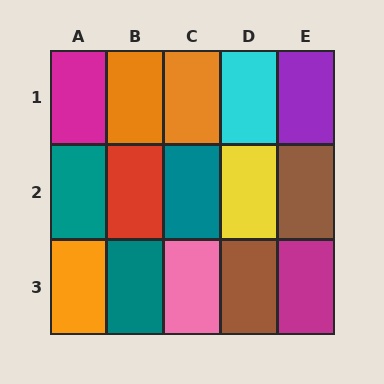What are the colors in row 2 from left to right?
Teal, red, teal, yellow, brown.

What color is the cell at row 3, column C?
Pink.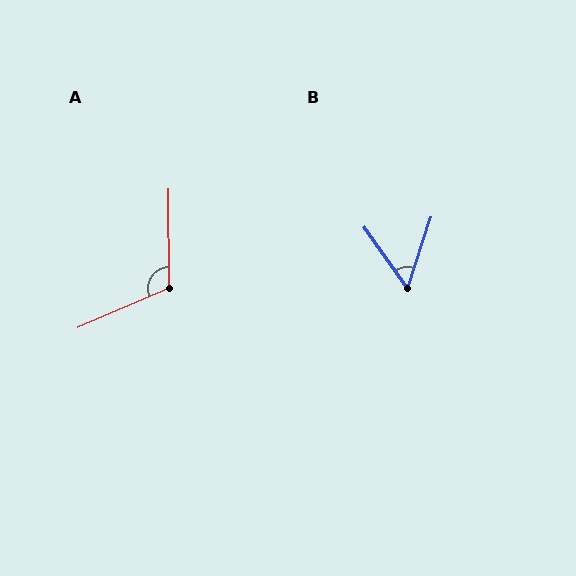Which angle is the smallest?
B, at approximately 54 degrees.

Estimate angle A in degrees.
Approximately 113 degrees.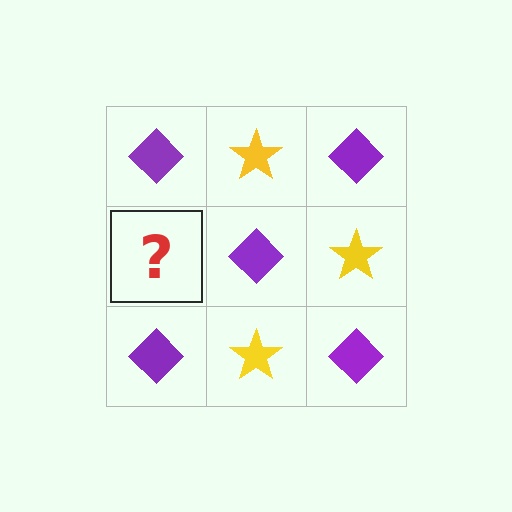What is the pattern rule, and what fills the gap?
The rule is that it alternates purple diamond and yellow star in a checkerboard pattern. The gap should be filled with a yellow star.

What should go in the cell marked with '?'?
The missing cell should contain a yellow star.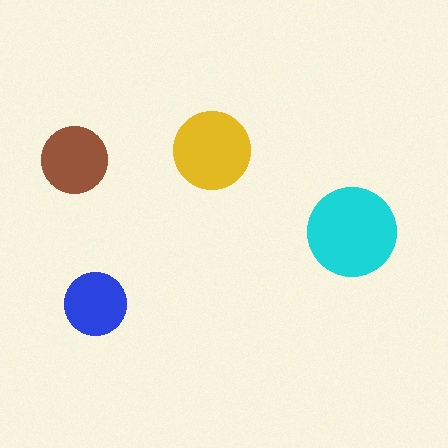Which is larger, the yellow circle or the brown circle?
The yellow one.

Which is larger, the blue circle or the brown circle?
The brown one.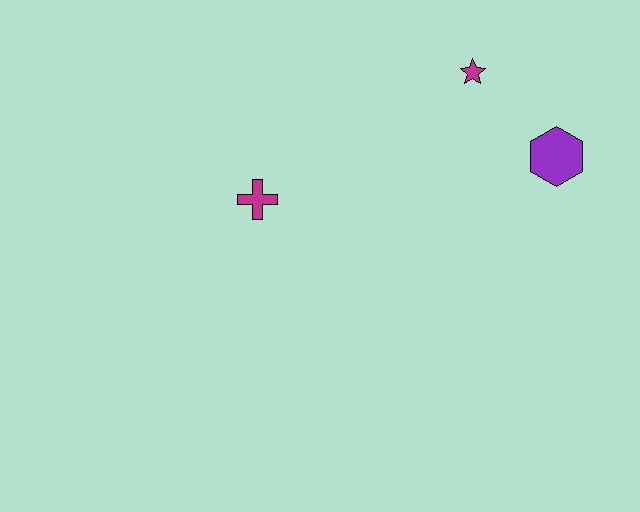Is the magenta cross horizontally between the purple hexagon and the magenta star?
No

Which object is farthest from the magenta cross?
The purple hexagon is farthest from the magenta cross.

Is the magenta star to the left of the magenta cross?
No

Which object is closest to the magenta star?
The purple hexagon is closest to the magenta star.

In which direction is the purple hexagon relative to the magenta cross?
The purple hexagon is to the right of the magenta cross.